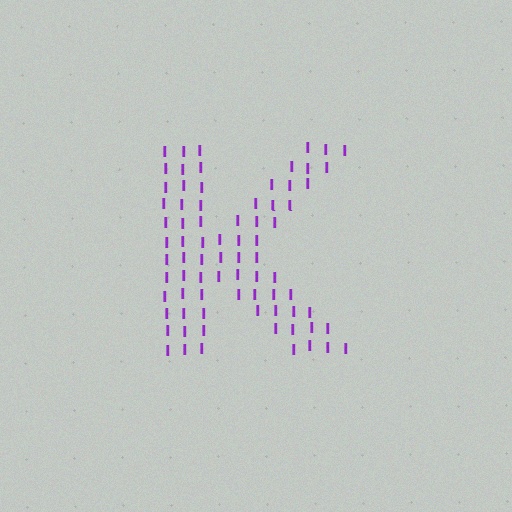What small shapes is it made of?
It is made of small letter I's.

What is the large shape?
The large shape is the letter K.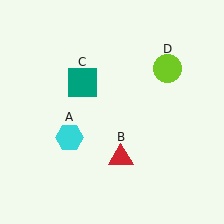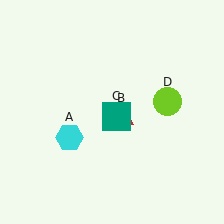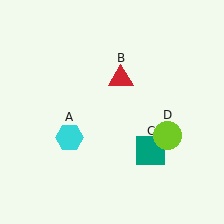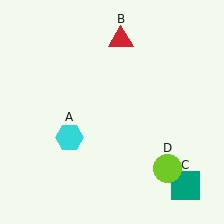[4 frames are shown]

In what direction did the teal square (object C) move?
The teal square (object C) moved down and to the right.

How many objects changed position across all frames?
3 objects changed position: red triangle (object B), teal square (object C), lime circle (object D).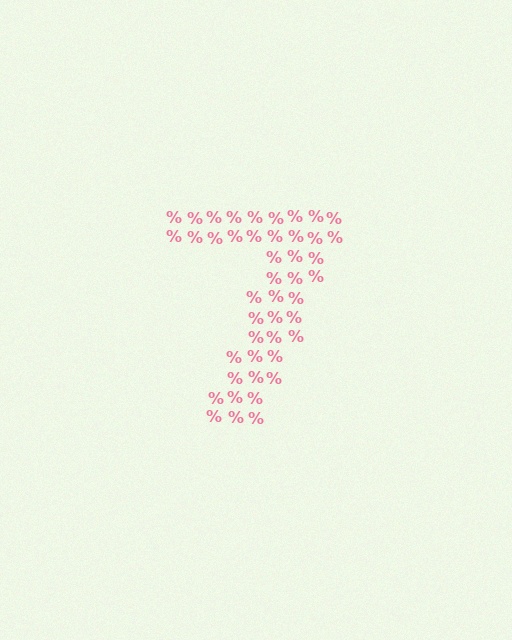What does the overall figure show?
The overall figure shows the digit 7.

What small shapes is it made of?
It is made of small percent signs.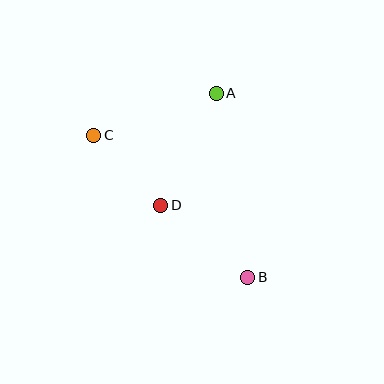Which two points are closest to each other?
Points C and D are closest to each other.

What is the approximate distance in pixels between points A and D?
The distance between A and D is approximately 125 pixels.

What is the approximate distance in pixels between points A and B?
The distance between A and B is approximately 186 pixels.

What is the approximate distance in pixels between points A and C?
The distance between A and C is approximately 129 pixels.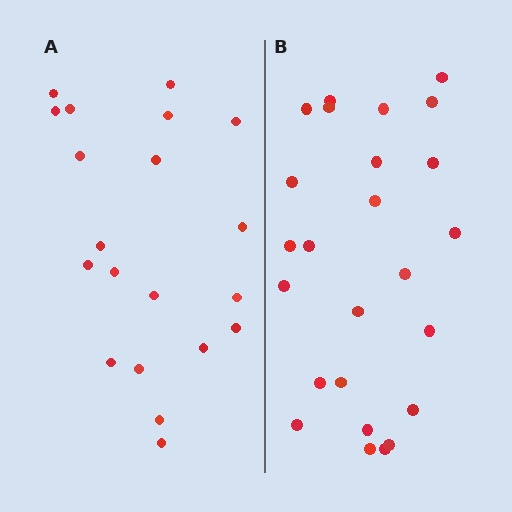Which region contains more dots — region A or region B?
Region B (the right region) has more dots.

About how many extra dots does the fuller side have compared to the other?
Region B has about 5 more dots than region A.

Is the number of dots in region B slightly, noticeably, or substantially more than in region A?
Region B has noticeably more, but not dramatically so. The ratio is roughly 1.2 to 1.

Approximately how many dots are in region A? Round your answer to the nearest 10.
About 20 dots.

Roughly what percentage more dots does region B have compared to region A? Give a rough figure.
About 25% more.